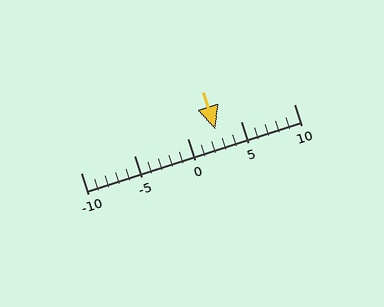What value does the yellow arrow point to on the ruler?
The yellow arrow points to approximately 3.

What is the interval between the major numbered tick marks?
The major tick marks are spaced 5 units apart.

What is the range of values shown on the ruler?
The ruler shows values from -10 to 10.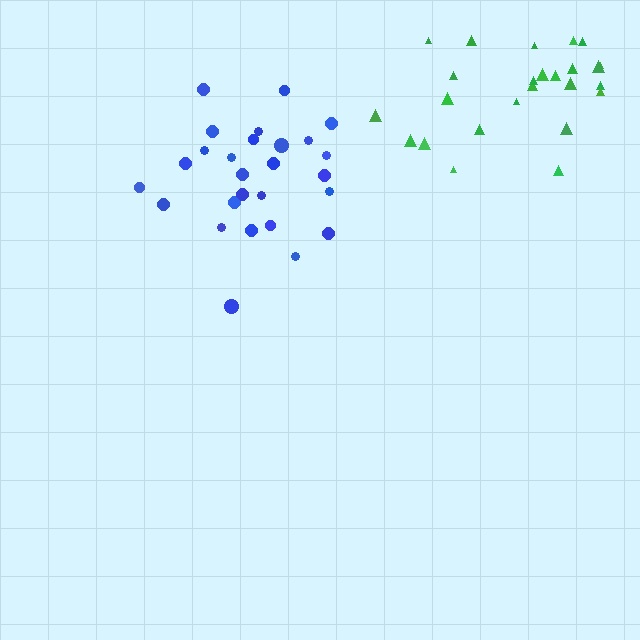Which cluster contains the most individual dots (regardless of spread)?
Blue (27).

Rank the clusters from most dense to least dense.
blue, green.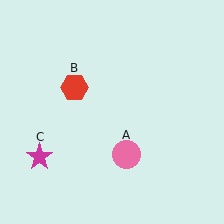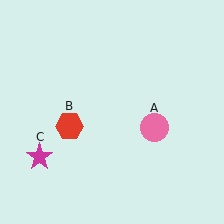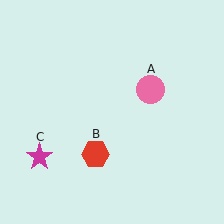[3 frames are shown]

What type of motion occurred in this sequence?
The pink circle (object A), red hexagon (object B) rotated counterclockwise around the center of the scene.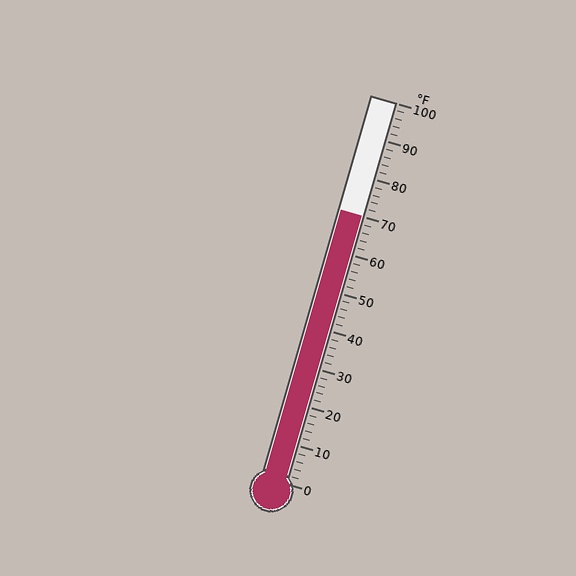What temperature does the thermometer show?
The thermometer shows approximately 70°F.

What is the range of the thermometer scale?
The thermometer scale ranges from 0°F to 100°F.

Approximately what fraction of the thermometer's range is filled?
The thermometer is filled to approximately 70% of its range.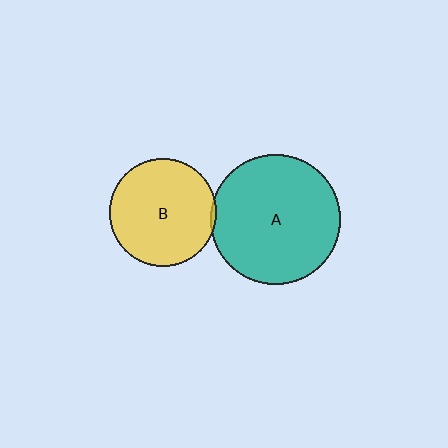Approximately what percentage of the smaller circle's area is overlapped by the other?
Approximately 5%.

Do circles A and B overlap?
Yes.